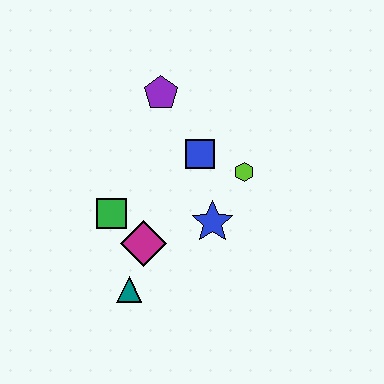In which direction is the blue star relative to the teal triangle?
The blue star is to the right of the teal triangle.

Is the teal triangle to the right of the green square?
Yes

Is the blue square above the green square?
Yes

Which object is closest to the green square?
The magenta diamond is closest to the green square.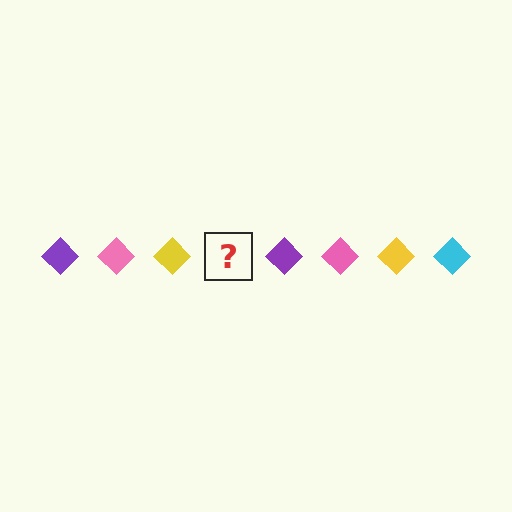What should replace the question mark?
The question mark should be replaced with a cyan diamond.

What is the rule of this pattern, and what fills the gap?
The rule is that the pattern cycles through purple, pink, yellow, cyan diamonds. The gap should be filled with a cyan diamond.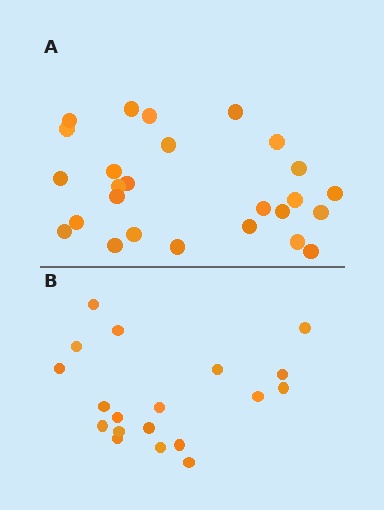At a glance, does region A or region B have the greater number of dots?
Region A (the top region) has more dots.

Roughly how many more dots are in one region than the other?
Region A has roughly 8 or so more dots than region B.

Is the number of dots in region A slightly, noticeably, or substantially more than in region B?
Region A has noticeably more, but not dramatically so. The ratio is roughly 1.4 to 1.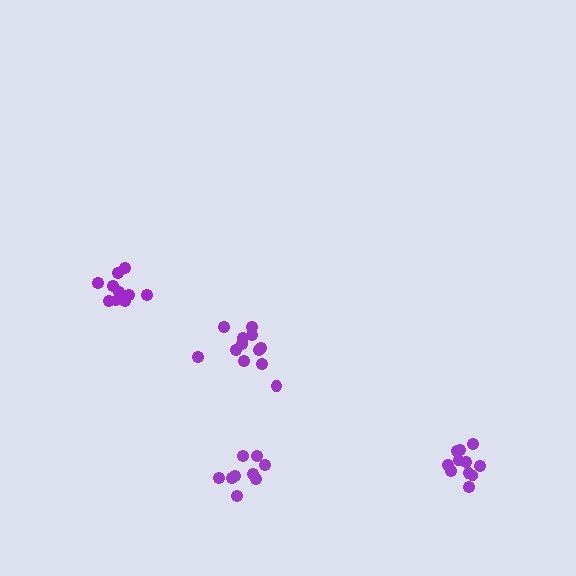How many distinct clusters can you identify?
There are 4 distinct clusters.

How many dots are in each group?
Group 1: 12 dots, Group 2: 11 dots, Group 3: 10 dots, Group 4: 9 dots (42 total).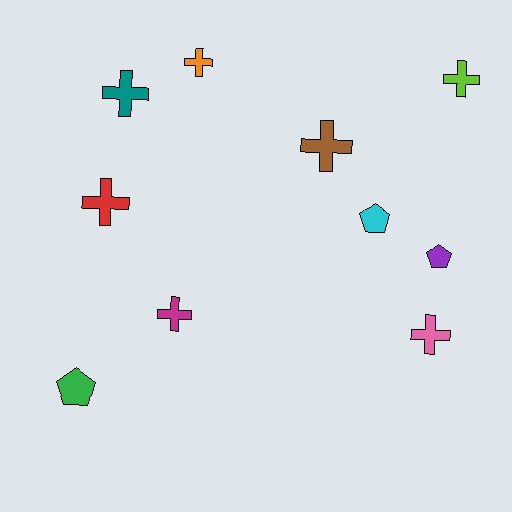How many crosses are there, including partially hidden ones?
There are 7 crosses.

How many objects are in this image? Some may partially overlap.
There are 10 objects.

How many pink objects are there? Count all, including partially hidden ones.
There is 1 pink object.